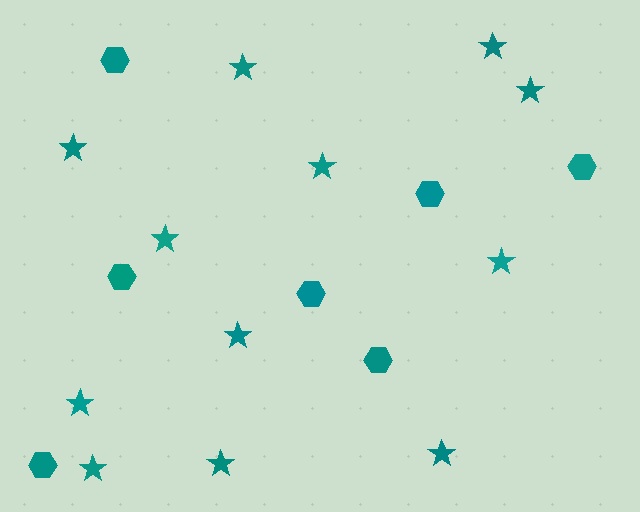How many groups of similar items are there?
There are 2 groups: one group of hexagons (7) and one group of stars (12).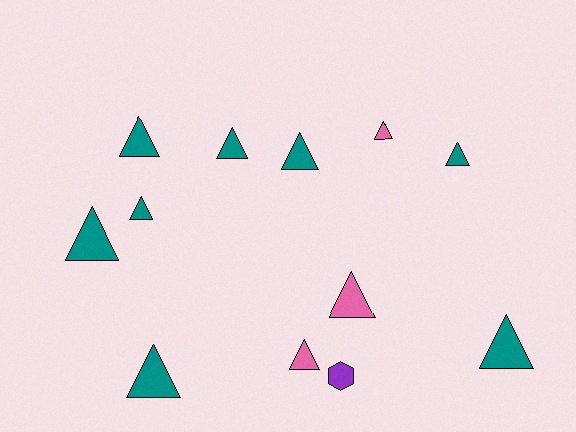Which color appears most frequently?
Teal, with 8 objects.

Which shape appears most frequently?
Triangle, with 11 objects.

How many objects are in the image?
There are 12 objects.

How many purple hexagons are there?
There is 1 purple hexagon.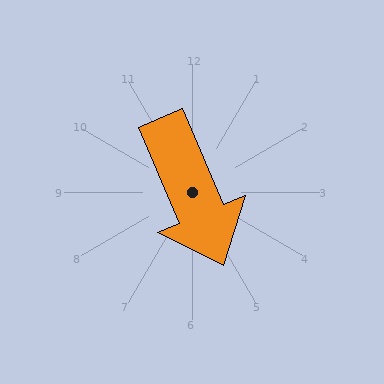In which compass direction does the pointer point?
Southeast.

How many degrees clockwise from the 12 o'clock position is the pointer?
Approximately 157 degrees.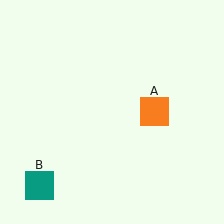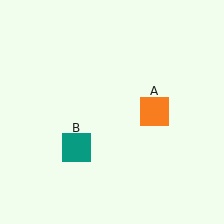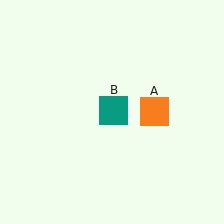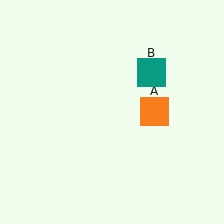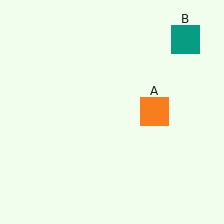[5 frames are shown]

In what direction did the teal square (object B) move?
The teal square (object B) moved up and to the right.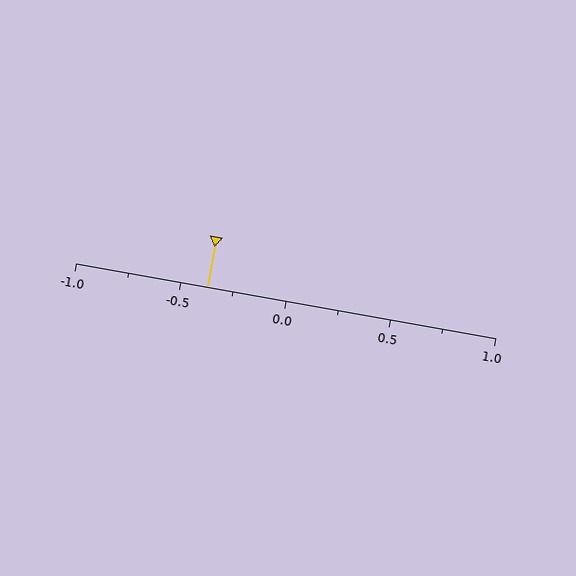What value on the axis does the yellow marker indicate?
The marker indicates approximately -0.38.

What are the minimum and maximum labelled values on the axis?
The axis runs from -1.0 to 1.0.